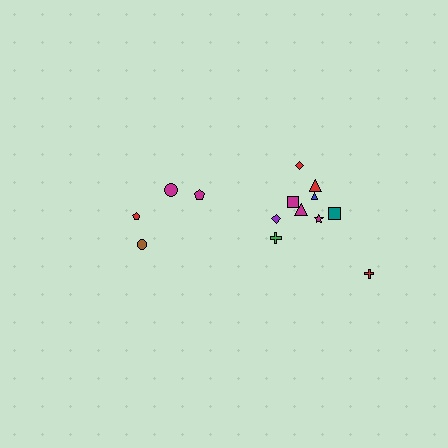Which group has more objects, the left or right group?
The right group.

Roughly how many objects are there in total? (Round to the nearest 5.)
Roughly 15 objects in total.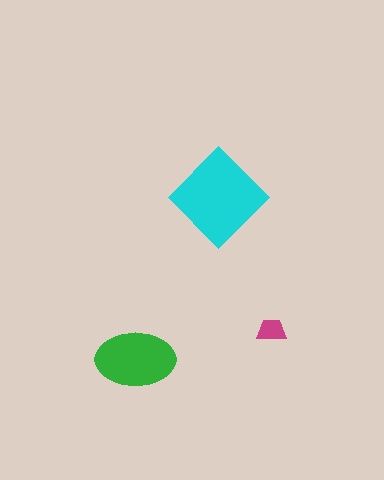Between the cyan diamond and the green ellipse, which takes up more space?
The cyan diamond.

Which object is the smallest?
The magenta trapezoid.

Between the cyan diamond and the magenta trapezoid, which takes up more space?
The cyan diamond.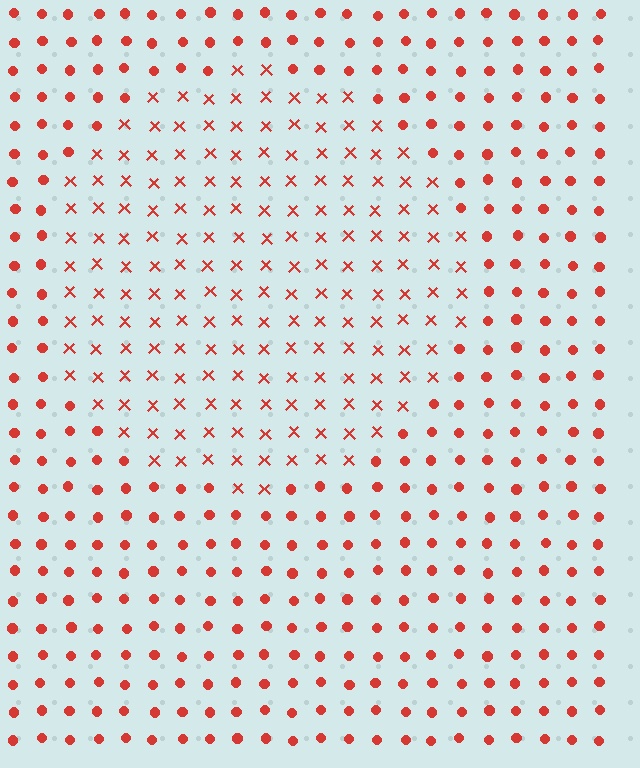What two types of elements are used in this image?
The image uses X marks inside the circle region and circles outside it.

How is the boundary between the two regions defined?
The boundary is defined by a change in element shape: X marks inside vs. circles outside. All elements share the same color and spacing.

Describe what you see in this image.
The image is filled with small red elements arranged in a uniform grid. A circle-shaped region contains X marks, while the surrounding area contains circles. The boundary is defined purely by the change in element shape.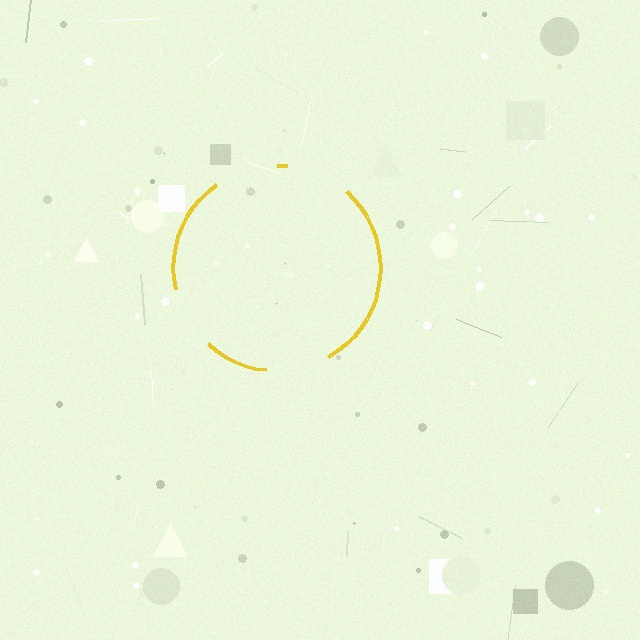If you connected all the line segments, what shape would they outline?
They would outline a circle.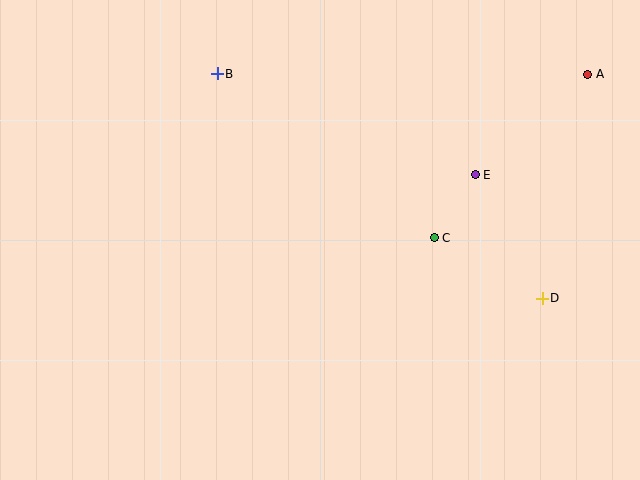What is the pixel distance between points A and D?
The distance between A and D is 228 pixels.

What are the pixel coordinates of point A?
Point A is at (588, 74).